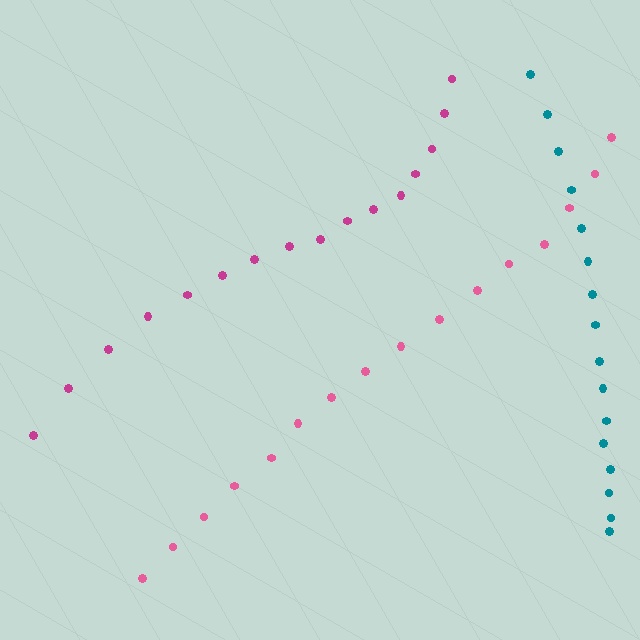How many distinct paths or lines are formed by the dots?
There are 3 distinct paths.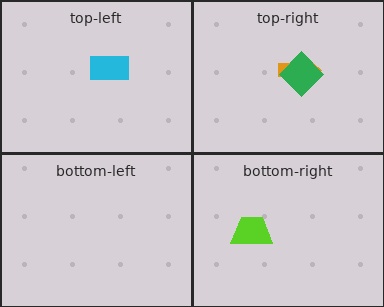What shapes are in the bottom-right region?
The lime trapezoid.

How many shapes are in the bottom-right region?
1.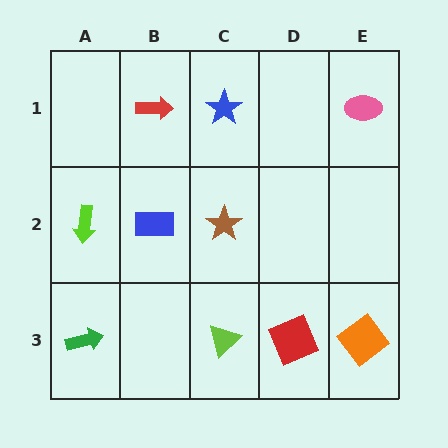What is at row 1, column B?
A red arrow.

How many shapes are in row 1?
3 shapes.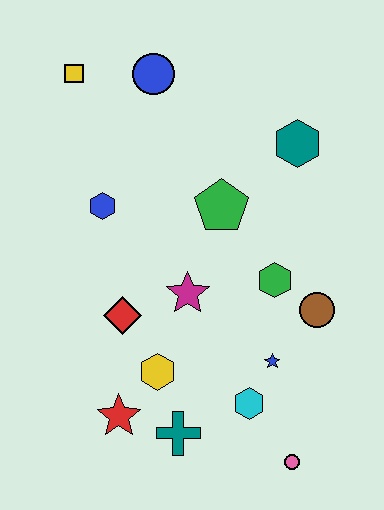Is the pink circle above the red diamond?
No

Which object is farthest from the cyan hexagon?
The yellow square is farthest from the cyan hexagon.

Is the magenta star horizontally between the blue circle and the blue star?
Yes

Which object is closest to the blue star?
The cyan hexagon is closest to the blue star.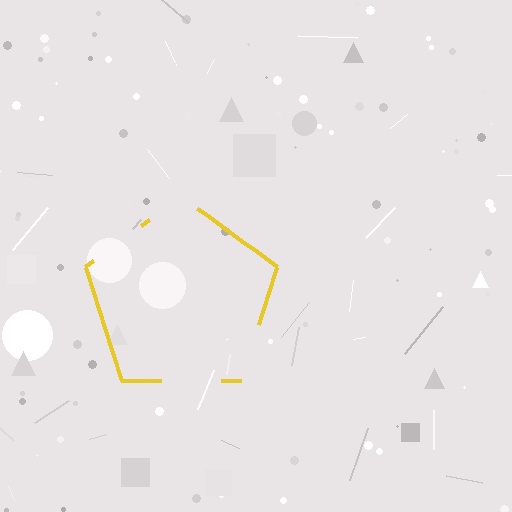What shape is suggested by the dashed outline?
The dashed outline suggests a pentagon.